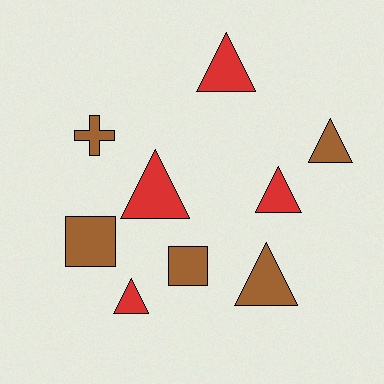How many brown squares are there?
There are 2 brown squares.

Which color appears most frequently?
Brown, with 5 objects.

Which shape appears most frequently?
Triangle, with 6 objects.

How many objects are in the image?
There are 9 objects.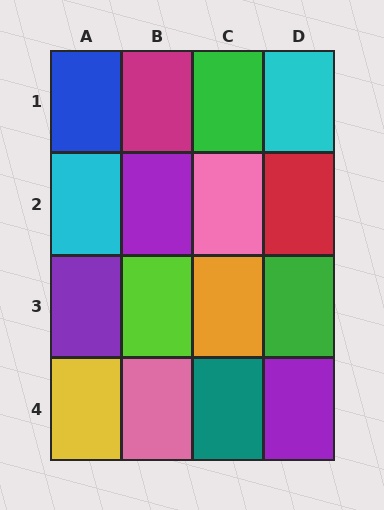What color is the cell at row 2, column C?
Pink.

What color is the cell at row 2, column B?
Purple.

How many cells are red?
1 cell is red.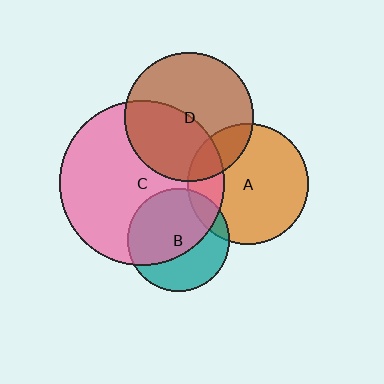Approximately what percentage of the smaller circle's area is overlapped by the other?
Approximately 20%.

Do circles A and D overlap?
Yes.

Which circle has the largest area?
Circle C (pink).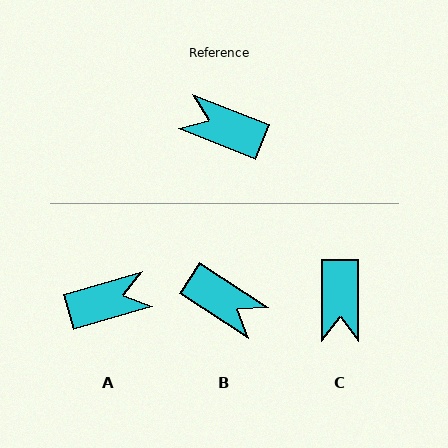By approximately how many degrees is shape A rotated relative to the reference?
Approximately 142 degrees clockwise.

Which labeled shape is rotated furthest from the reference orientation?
B, about 168 degrees away.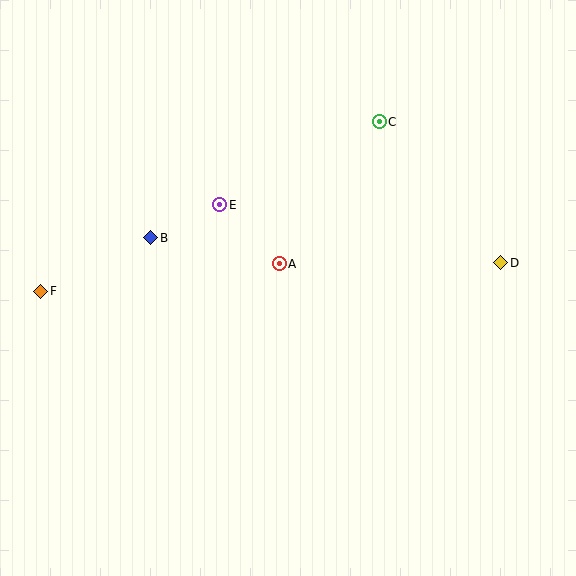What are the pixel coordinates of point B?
Point B is at (151, 238).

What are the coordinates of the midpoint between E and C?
The midpoint between E and C is at (300, 163).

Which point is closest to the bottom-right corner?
Point D is closest to the bottom-right corner.